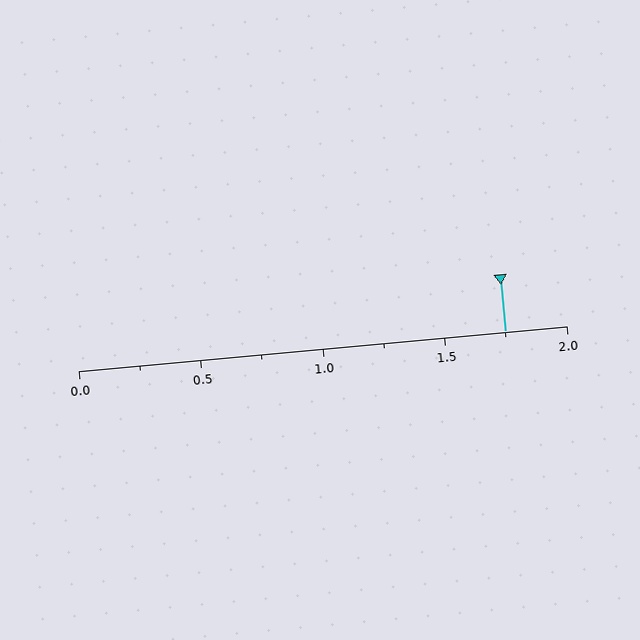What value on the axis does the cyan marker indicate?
The marker indicates approximately 1.75.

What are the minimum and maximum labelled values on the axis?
The axis runs from 0.0 to 2.0.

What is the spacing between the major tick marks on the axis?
The major ticks are spaced 0.5 apart.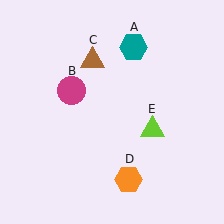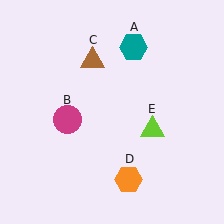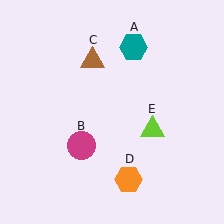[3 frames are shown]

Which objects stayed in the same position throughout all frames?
Teal hexagon (object A) and brown triangle (object C) and orange hexagon (object D) and lime triangle (object E) remained stationary.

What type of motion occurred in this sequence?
The magenta circle (object B) rotated counterclockwise around the center of the scene.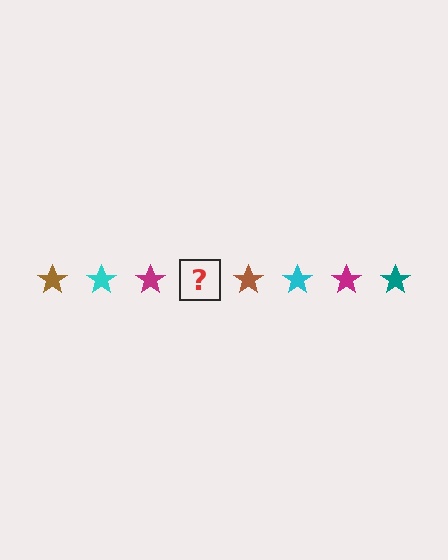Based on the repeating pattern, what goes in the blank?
The blank should be a teal star.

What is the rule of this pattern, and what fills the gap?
The rule is that the pattern cycles through brown, cyan, magenta, teal stars. The gap should be filled with a teal star.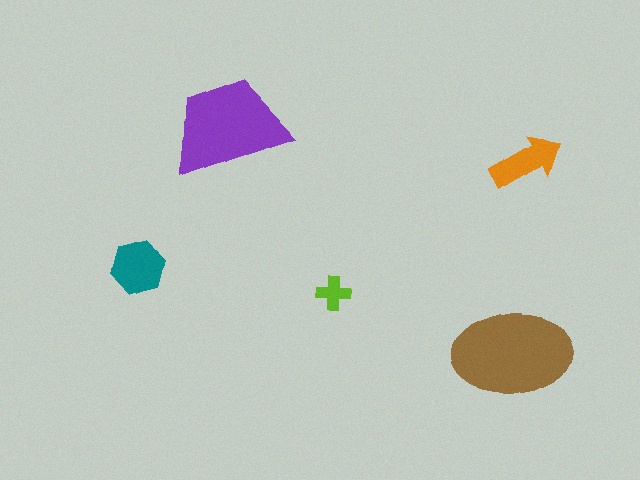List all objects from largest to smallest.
The brown ellipse, the purple trapezoid, the teal hexagon, the orange arrow, the lime cross.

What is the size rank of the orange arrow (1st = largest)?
4th.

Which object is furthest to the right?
The orange arrow is rightmost.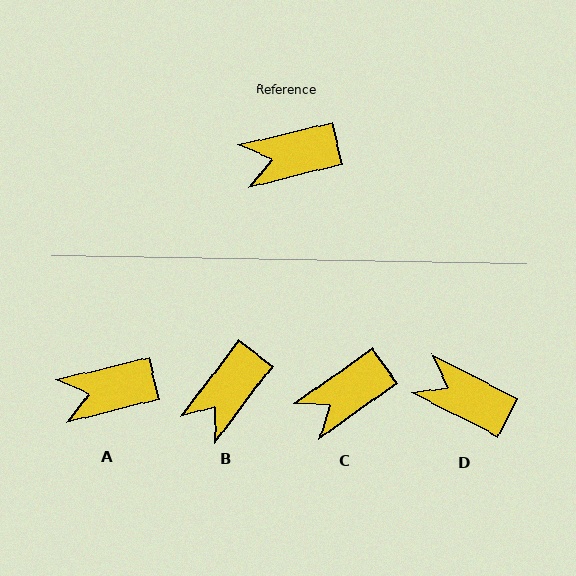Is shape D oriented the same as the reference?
No, it is off by about 41 degrees.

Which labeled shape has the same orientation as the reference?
A.